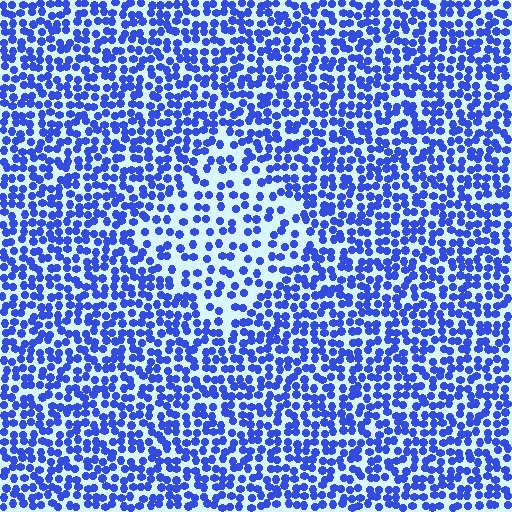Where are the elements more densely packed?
The elements are more densely packed outside the diamond boundary.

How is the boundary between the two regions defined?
The boundary is defined by a change in element density (approximately 1.9x ratio). All elements are the same color, size, and shape.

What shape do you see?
I see a diamond.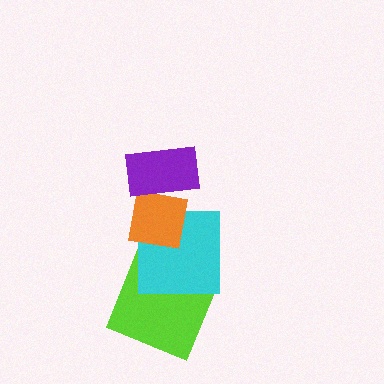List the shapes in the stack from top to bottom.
From top to bottom: the purple rectangle, the orange square, the cyan square, the lime square.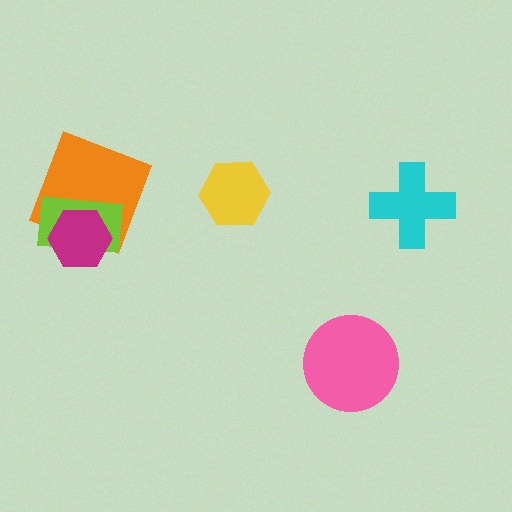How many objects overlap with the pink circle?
0 objects overlap with the pink circle.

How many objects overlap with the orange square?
2 objects overlap with the orange square.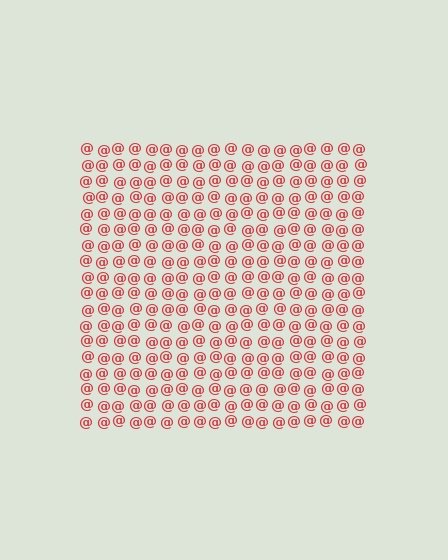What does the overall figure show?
The overall figure shows a square.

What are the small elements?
The small elements are at signs.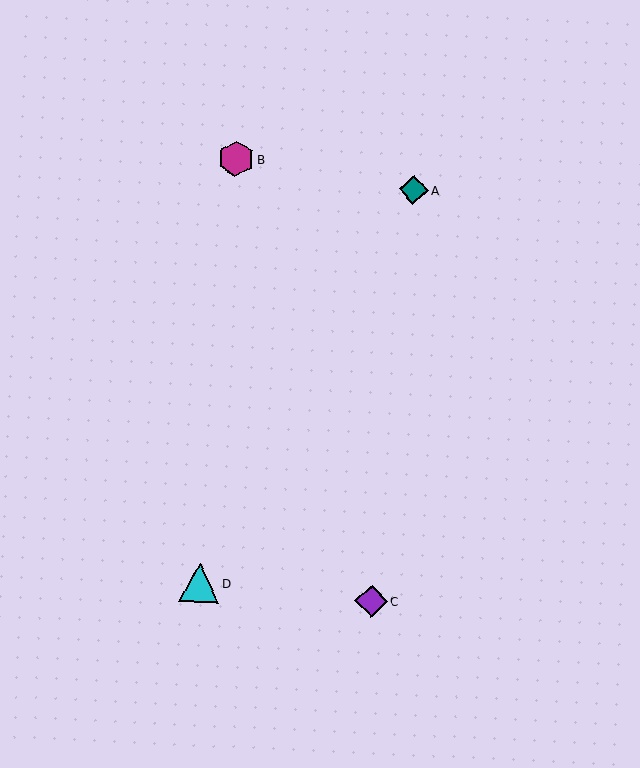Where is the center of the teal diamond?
The center of the teal diamond is at (414, 190).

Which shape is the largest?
The cyan triangle (labeled D) is the largest.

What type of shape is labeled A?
Shape A is a teal diamond.